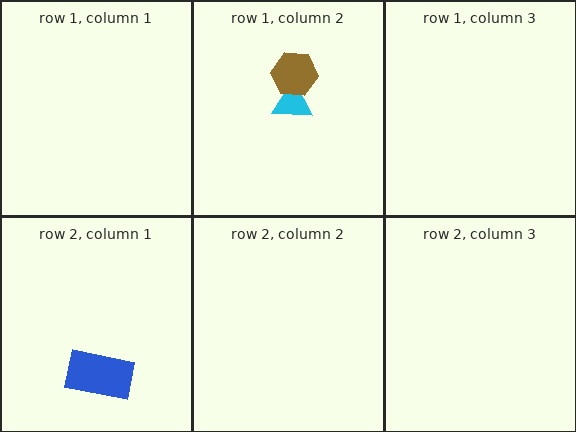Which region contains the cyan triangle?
The row 1, column 2 region.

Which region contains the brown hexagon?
The row 1, column 2 region.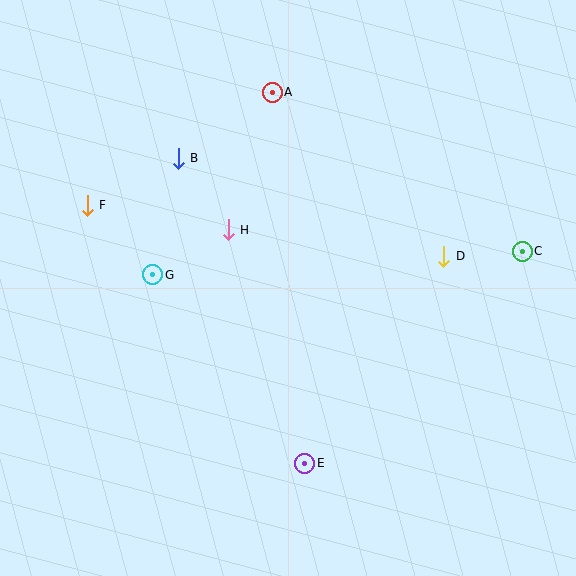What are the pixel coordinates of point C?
Point C is at (522, 251).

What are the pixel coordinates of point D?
Point D is at (444, 256).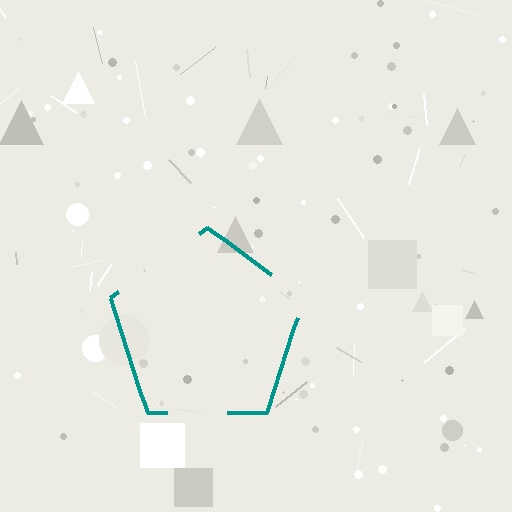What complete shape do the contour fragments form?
The contour fragments form a pentagon.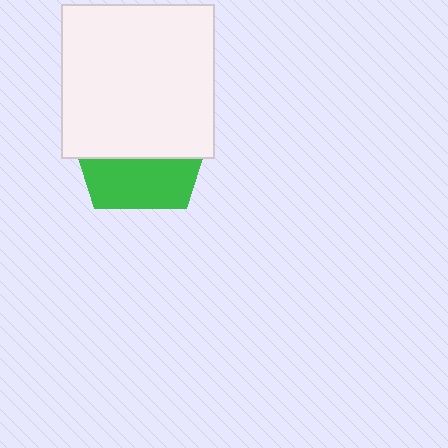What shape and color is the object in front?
The object in front is a white square.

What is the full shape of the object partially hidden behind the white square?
The partially hidden object is a green pentagon.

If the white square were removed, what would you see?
You would see the complete green pentagon.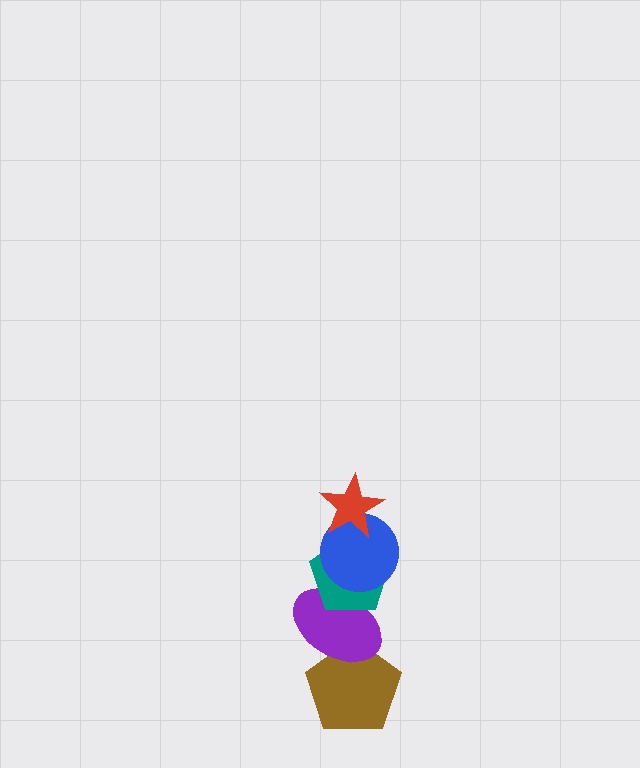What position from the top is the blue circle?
The blue circle is 2nd from the top.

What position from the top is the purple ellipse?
The purple ellipse is 4th from the top.